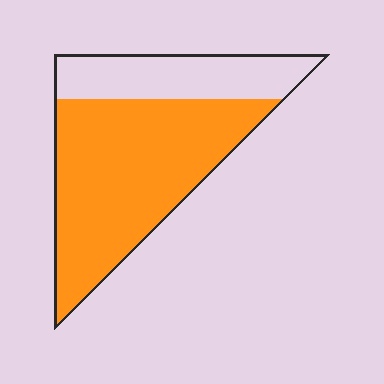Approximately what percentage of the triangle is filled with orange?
Approximately 70%.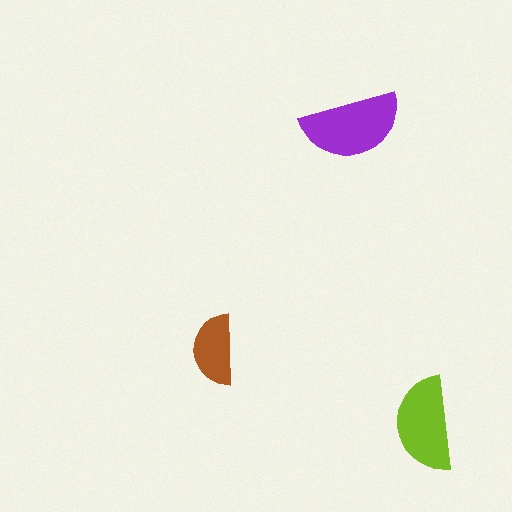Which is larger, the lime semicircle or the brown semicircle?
The lime one.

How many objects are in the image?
There are 3 objects in the image.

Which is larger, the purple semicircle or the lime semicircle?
The purple one.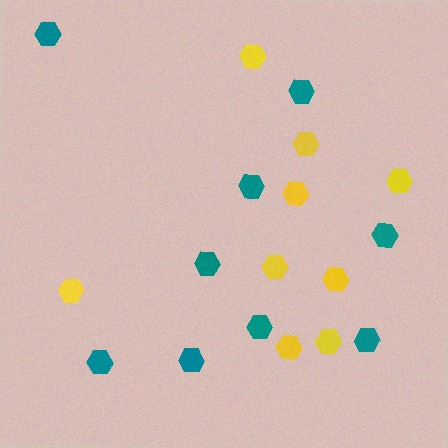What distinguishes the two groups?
There are 2 groups: one group of teal hexagons (9) and one group of yellow hexagons (9).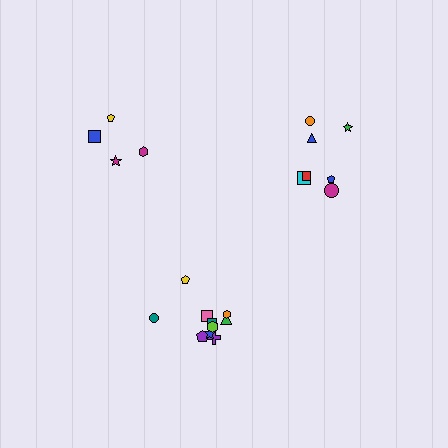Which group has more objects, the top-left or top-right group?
The top-right group.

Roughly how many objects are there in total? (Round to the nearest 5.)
Roughly 20 objects in total.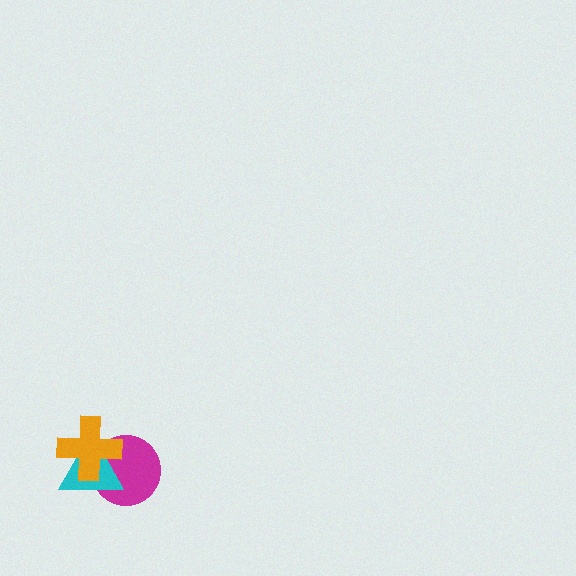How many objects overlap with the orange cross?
2 objects overlap with the orange cross.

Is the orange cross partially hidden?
No, no other shape covers it.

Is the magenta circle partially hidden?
Yes, it is partially covered by another shape.